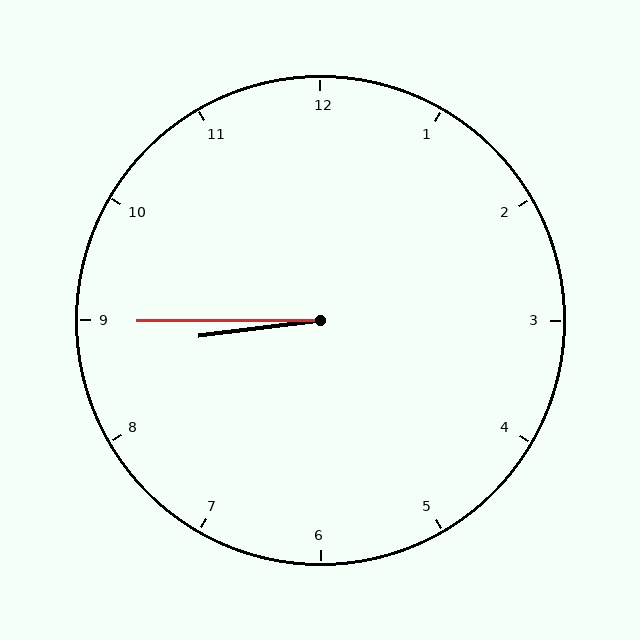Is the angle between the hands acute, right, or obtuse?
It is acute.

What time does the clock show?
8:45.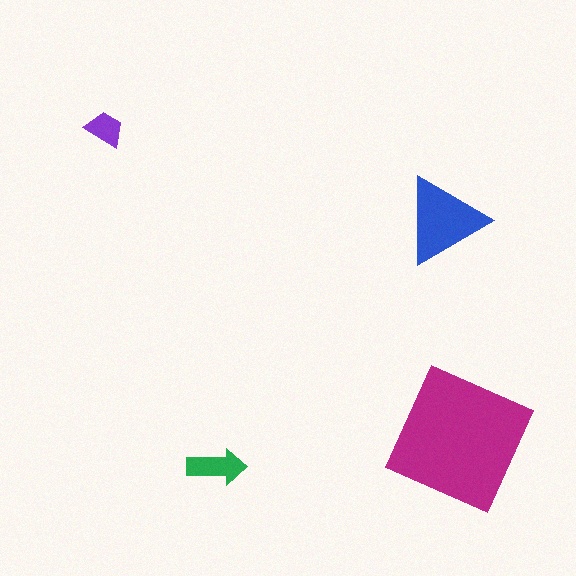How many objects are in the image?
There are 4 objects in the image.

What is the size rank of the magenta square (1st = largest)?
1st.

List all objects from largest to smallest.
The magenta square, the blue triangle, the green arrow, the purple trapezoid.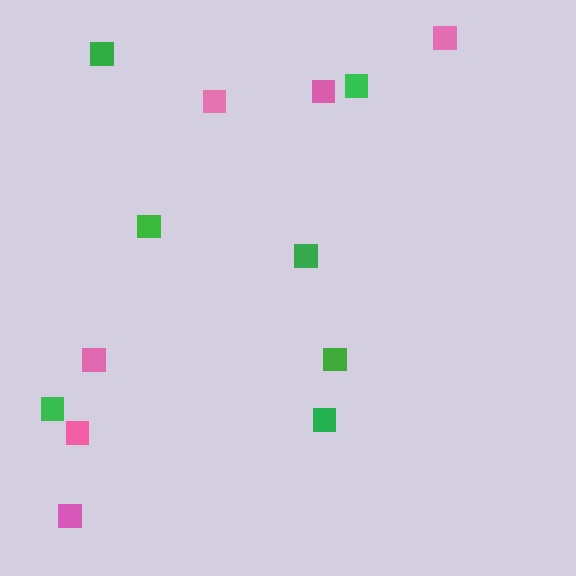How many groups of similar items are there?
There are 2 groups: one group of pink squares (6) and one group of green squares (7).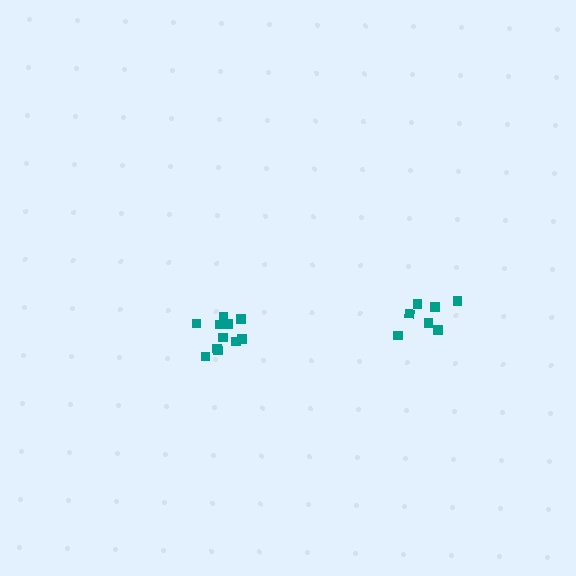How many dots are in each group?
Group 1: 11 dots, Group 2: 7 dots (18 total).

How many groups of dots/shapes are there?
There are 2 groups.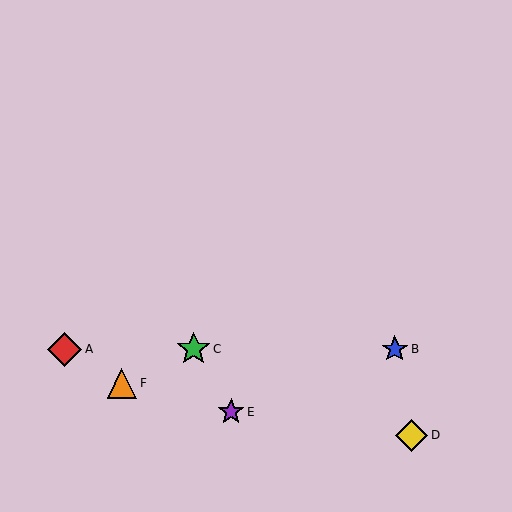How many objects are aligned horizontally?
3 objects (A, B, C) are aligned horizontally.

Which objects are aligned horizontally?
Objects A, B, C are aligned horizontally.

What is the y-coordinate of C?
Object C is at y≈349.